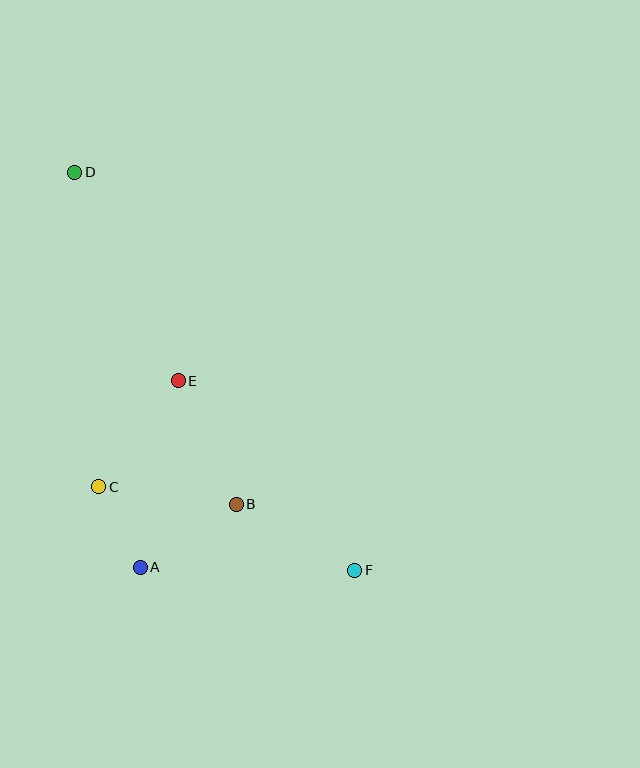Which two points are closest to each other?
Points A and C are closest to each other.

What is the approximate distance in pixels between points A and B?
The distance between A and B is approximately 115 pixels.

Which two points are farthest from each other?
Points D and F are farthest from each other.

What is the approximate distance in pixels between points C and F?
The distance between C and F is approximately 269 pixels.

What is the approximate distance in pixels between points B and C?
The distance between B and C is approximately 139 pixels.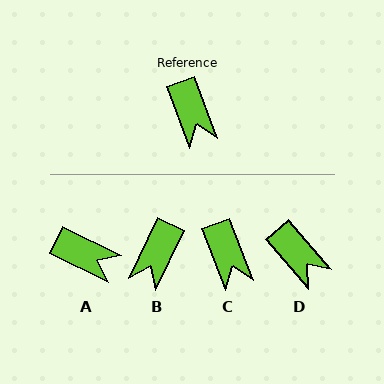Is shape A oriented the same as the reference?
No, it is off by about 43 degrees.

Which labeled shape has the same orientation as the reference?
C.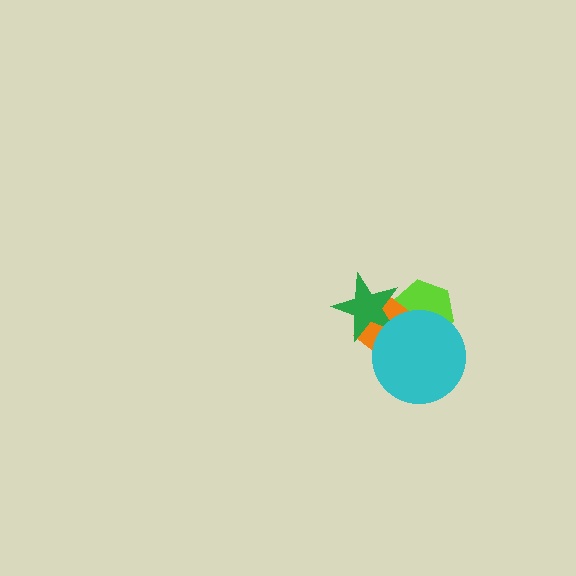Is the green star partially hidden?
Yes, it is partially covered by another shape.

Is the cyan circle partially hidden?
No, no other shape covers it.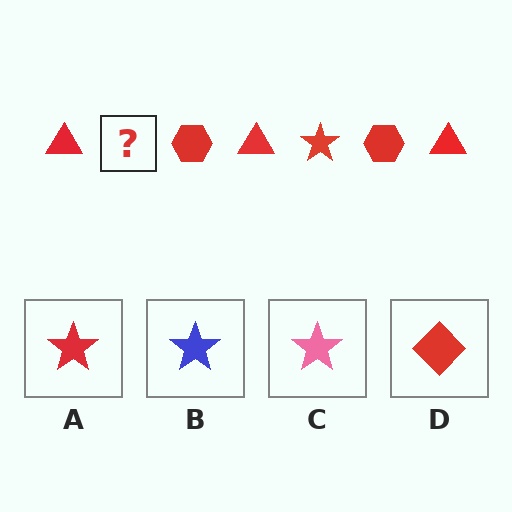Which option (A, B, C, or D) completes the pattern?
A.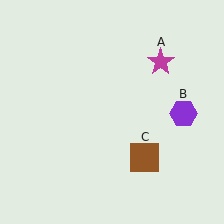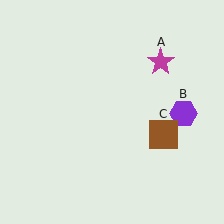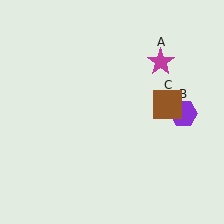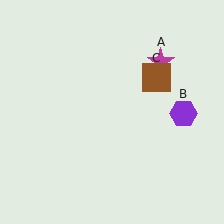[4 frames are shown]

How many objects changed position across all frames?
1 object changed position: brown square (object C).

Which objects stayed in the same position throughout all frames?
Magenta star (object A) and purple hexagon (object B) remained stationary.